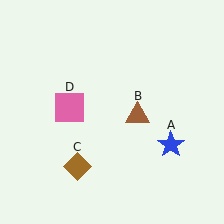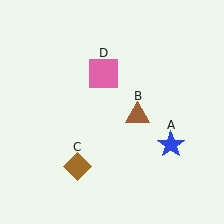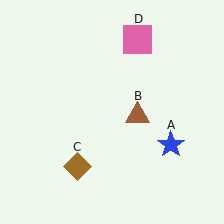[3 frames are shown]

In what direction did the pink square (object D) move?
The pink square (object D) moved up and to the right.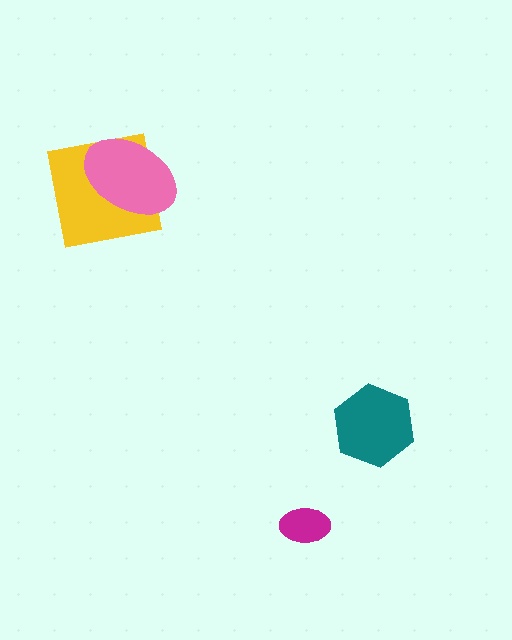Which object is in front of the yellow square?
The pink ellipse is in front of the yellow square.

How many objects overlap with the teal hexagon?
0 objects overlap with the teal hexagon.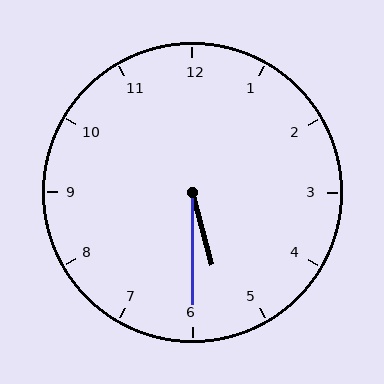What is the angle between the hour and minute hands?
Approximately 15 degrees.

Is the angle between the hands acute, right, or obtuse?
It is acute.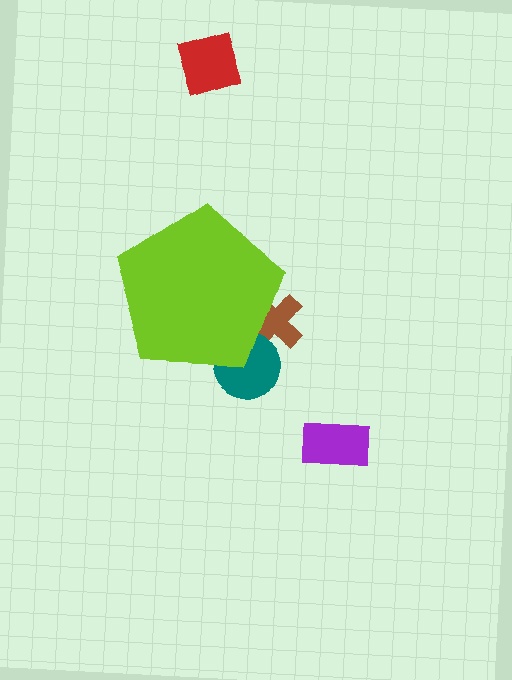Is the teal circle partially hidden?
Yes, the teal circle is partially hidden behind the lime pentagon.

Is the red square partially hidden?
No, the red square is fully visible.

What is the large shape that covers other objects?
A lime pentagon.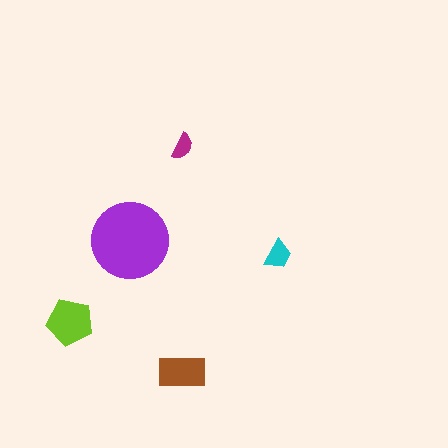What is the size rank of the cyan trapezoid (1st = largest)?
4th.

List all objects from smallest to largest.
The magenta semicircle, the cyan trapezoid, the brown rectangle, the lime pentagon, the purple circle.